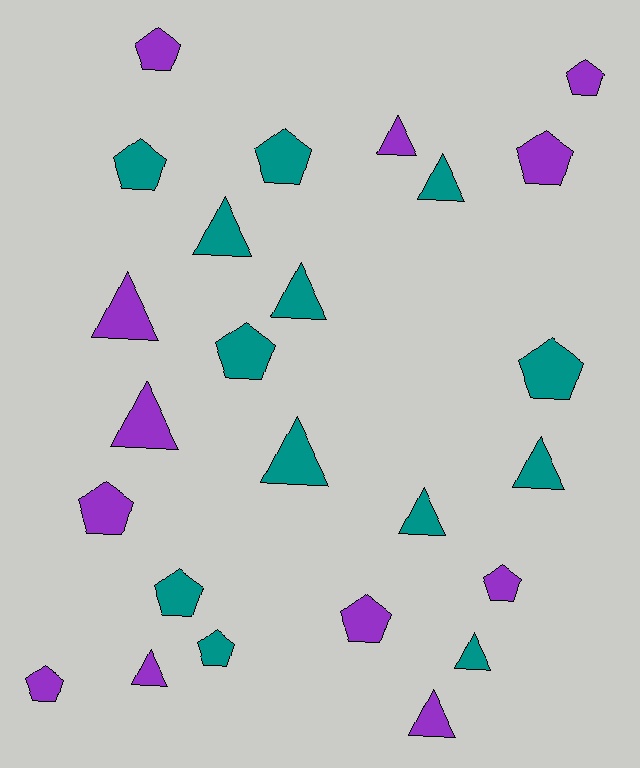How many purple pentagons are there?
There are 7 purple pentagons.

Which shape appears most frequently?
Pentagon, with 13 objects.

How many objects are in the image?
There are 25 objects.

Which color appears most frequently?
Teal, with 13 objects.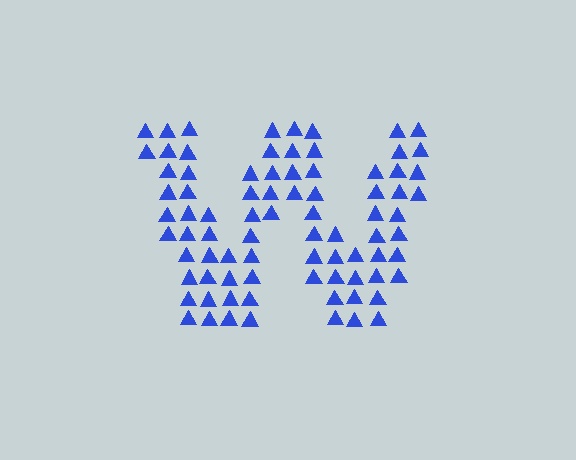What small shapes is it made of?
It is made of small triangles.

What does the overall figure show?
The overall figure shows the letter W.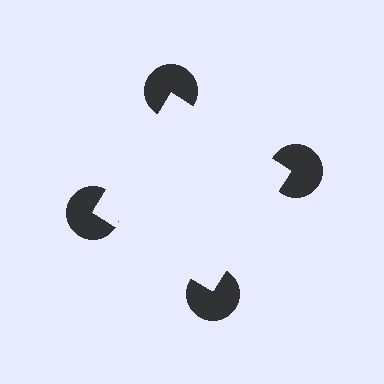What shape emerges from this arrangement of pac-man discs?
An illusory square — its edges are inferred from the aligned wedge cuts in the pac-man discs, not physically drawn.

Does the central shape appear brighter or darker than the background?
It typically appears slightly brighter than the background, even though no actual brightness change is drawn.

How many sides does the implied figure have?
4 sides.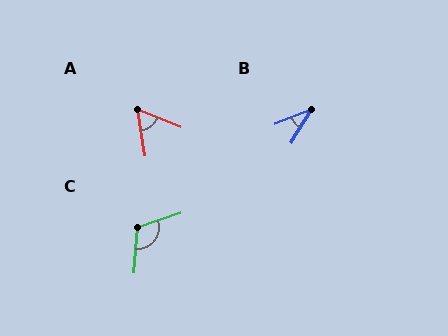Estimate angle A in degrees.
Approximately 60 degrees.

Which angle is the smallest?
B, at approximately 36 degrees.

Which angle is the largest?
C, at approximately 113 degrees.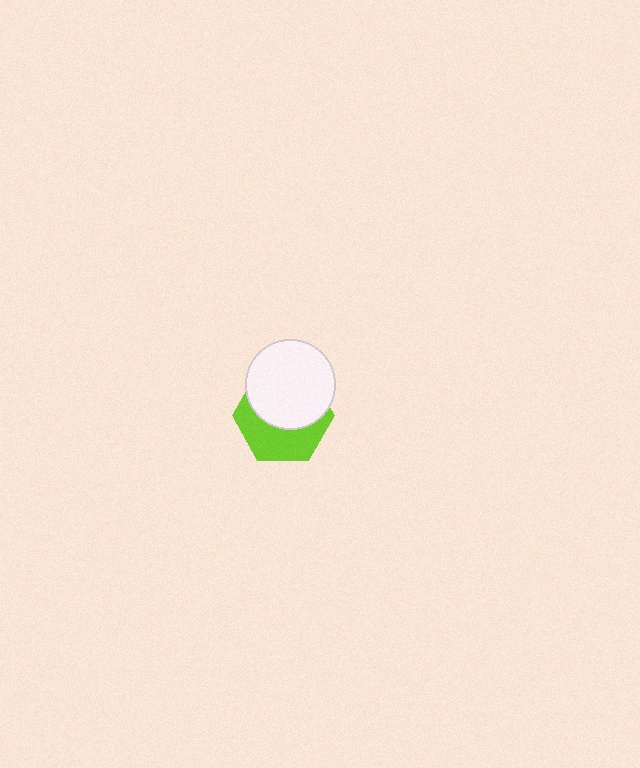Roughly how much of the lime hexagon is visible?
About half of it is visible (roughly 46%).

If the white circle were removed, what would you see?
You would see the complete lime hexagon.